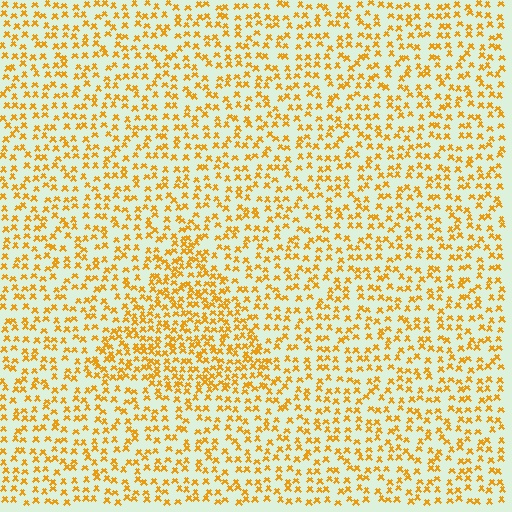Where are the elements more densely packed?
The elements are more densely packed inside the triangle boundary.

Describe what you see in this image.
The image contains small orange elements arranged at two different densities. A triangle-shaped region is visible where the elements are more densely packed than the surrounding area.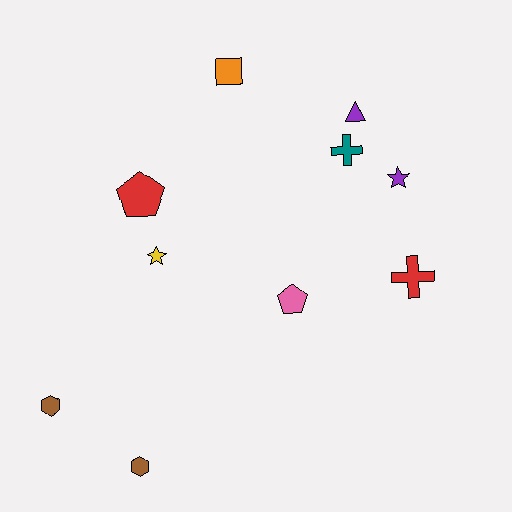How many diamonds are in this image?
There are no diamonds.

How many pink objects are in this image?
There is 1 pink object.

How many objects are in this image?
There are 10 objects.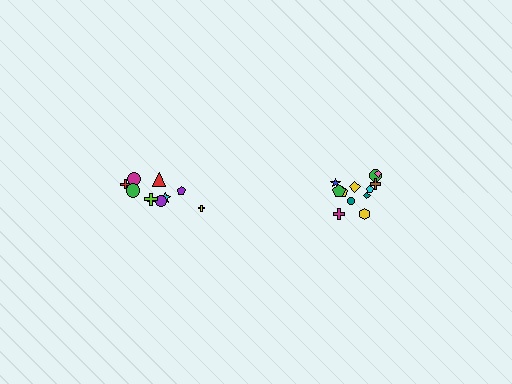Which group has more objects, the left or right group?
The right group.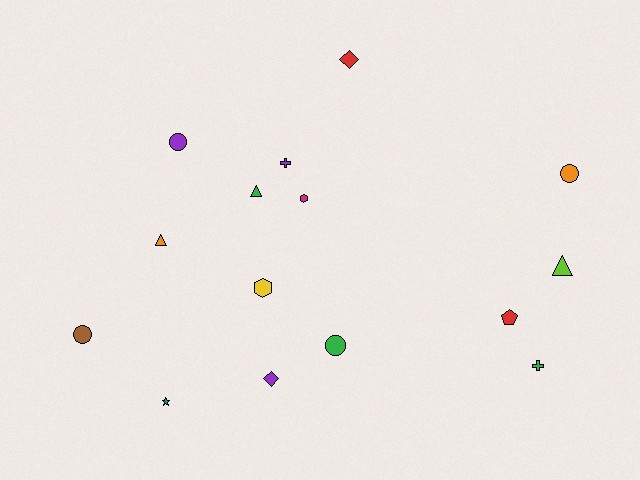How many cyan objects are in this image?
There are no cyan objects.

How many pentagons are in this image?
There is 1 pentagon.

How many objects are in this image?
There are 15 objects.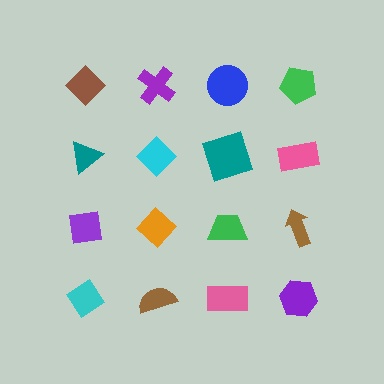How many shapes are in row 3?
4 shapes.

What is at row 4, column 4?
A purple hexagon.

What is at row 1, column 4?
A green pentagon.